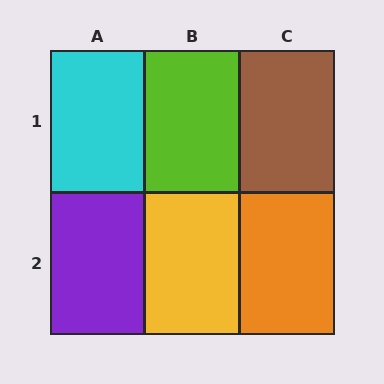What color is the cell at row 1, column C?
Brown.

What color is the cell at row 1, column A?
Cyan.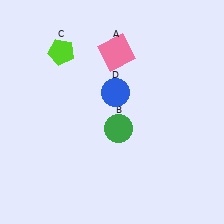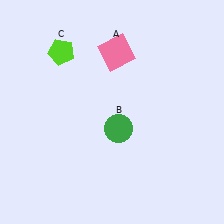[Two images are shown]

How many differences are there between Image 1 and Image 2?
There is 1 difference between the two images.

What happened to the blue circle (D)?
The blue circle (D) was removed in Image 2. It was in the top-right area of Image 1.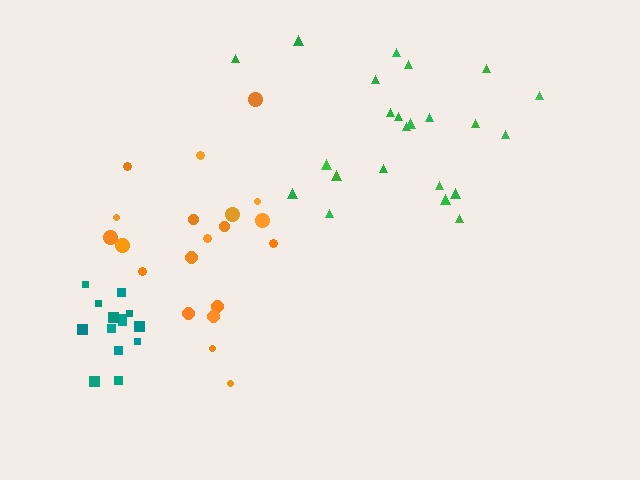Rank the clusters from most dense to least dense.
teal, orange, green.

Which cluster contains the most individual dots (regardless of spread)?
Green (23).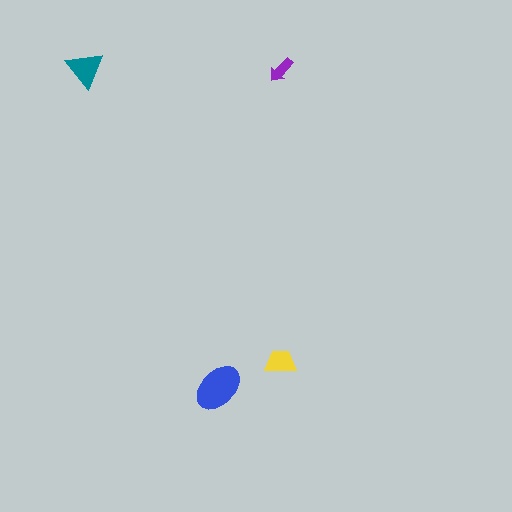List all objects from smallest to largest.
The purple arrow, the yellow trapezoid, the teal triangle, the blue ellipse.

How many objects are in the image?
There are 4 objects in the image.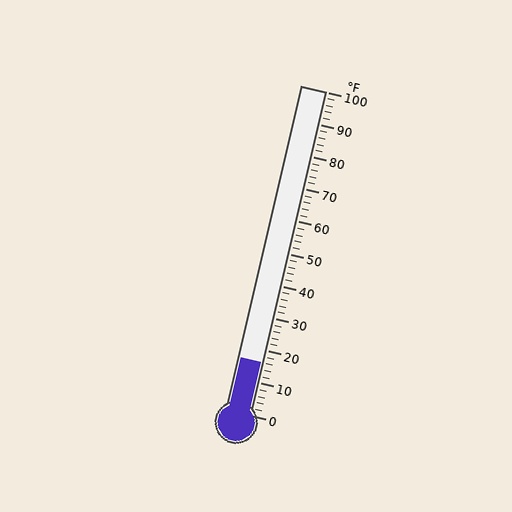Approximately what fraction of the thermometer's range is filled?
The thermometer is filled to approximately 15% of its range.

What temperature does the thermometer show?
The thermometer shows approximately 16°F.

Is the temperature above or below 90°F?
The temperature is below 90°F.